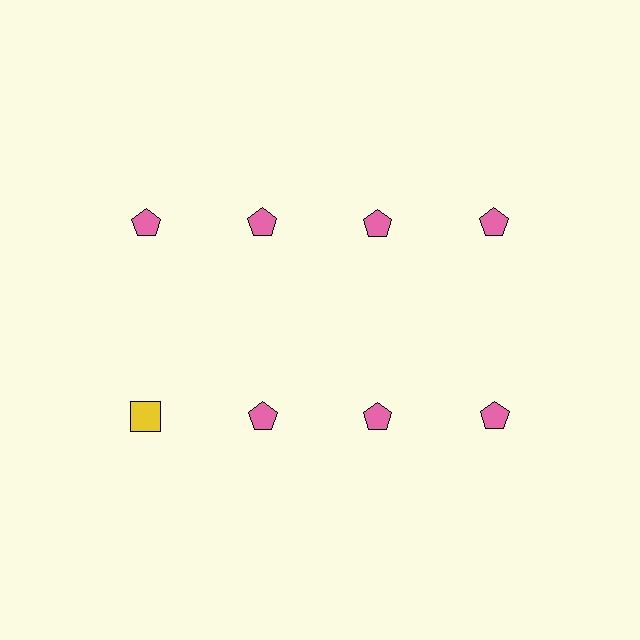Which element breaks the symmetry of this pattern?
The yellow square in the second row, leftmost column breaks the symmetry. All other shapes are pink pentagons.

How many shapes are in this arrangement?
There are 8 shapes arranged in a grid pattern.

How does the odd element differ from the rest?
It differs in both color (yellow instead of pink) and shape (square instead of pentagon).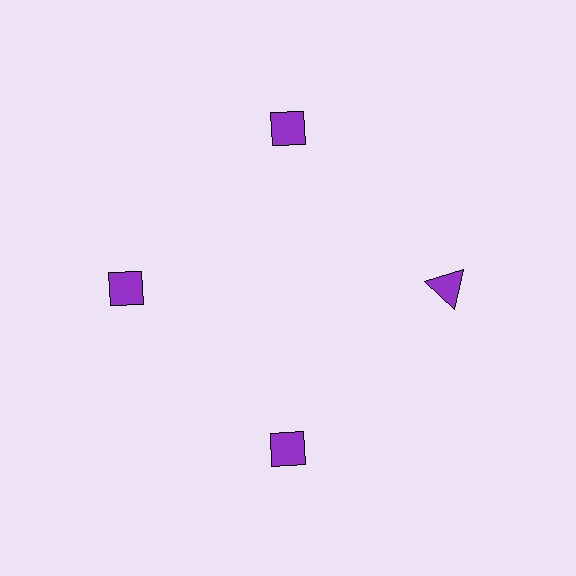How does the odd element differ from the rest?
It has a different shape: triangle instead of diamond.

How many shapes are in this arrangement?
There are 4 shapes arranged in a ring pattern.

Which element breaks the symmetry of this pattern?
The purple triangle at roughly the 3 o'clock position breaks the symmetry. All other shapes are purple diamonds.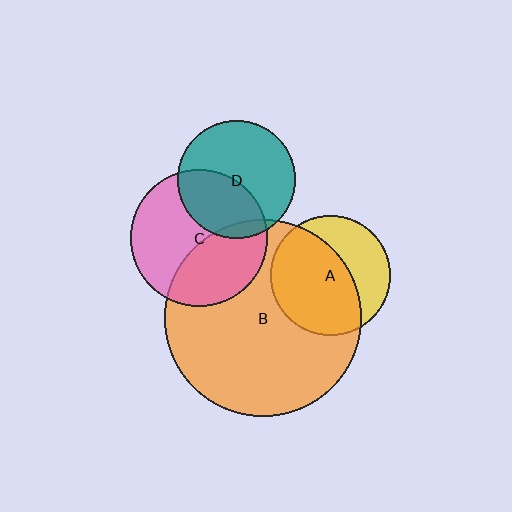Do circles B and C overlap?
Yes.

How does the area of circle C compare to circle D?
Approximately 1.4 times.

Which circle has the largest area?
Circle B (orange).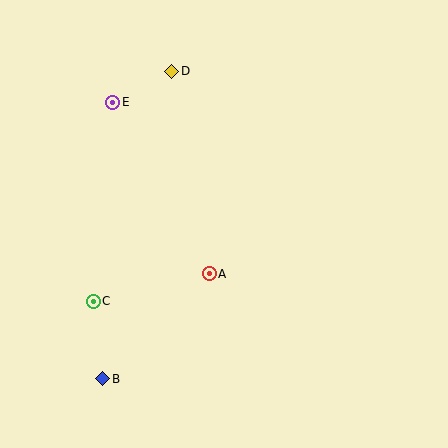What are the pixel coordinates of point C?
Point C is at (93, 301).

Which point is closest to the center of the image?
Point A at (209, 274) is closest to the center.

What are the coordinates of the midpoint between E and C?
The midpoint between E and C is at (103, 202).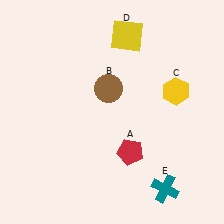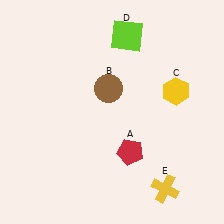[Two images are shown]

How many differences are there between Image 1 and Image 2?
There are 2 differences between the two images.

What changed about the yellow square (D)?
In Image 1, D is yellow. In Image 2, it changed to lime.